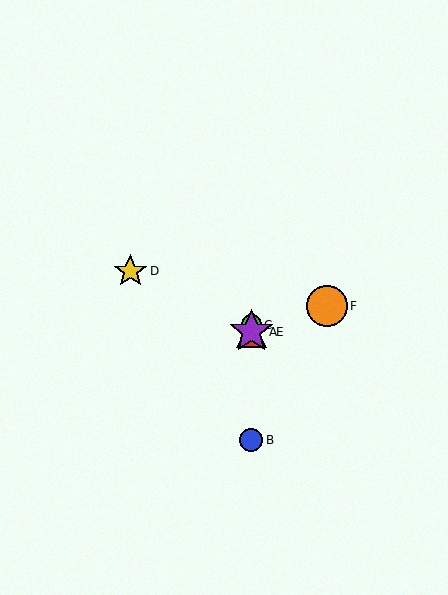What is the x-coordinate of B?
Object B is at x≈251.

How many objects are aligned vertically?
4 objects (A, B, C, E) are aligned vertically.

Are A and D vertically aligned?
No, A is at x≈251 and D is at x≈130.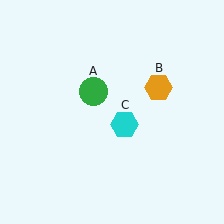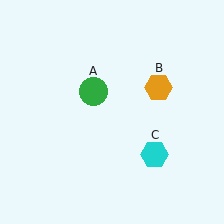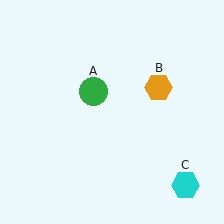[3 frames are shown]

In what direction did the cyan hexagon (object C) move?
The cyan hexagon (object C) moved down and to the right.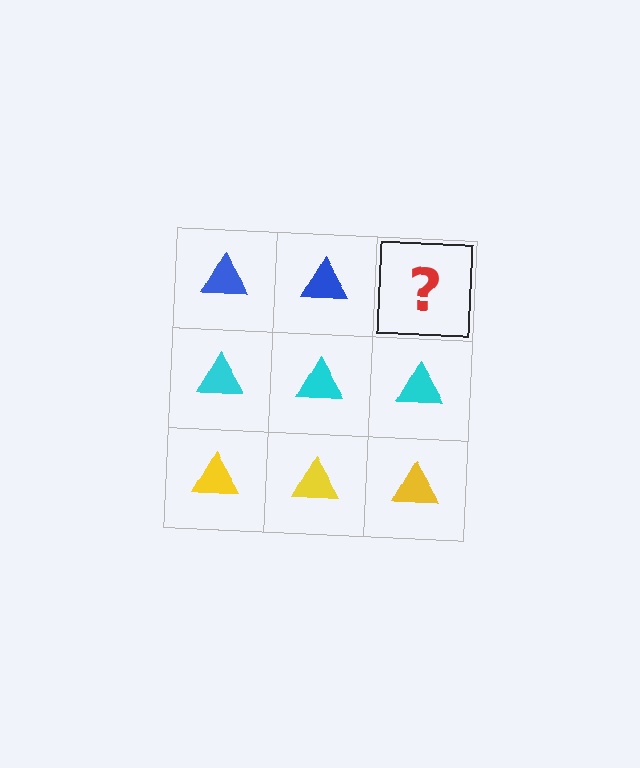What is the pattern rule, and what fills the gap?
The rule is that each row has a consistent color. The gap should be filled with a blue triangle.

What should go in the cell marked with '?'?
The missing cell should contain a blue triangle.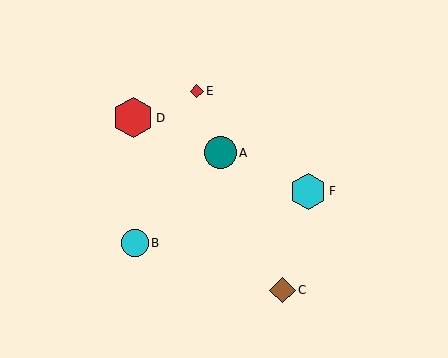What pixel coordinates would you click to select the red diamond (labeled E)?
Click at (197, 91) to select the red diamond E.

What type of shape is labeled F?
Shape F is a cyan hexagon.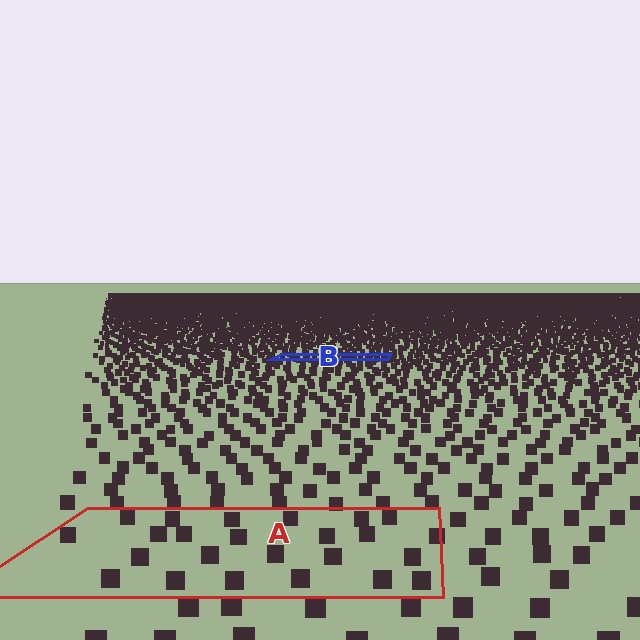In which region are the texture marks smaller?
The texture marks are smaller in region B, because it is farther away.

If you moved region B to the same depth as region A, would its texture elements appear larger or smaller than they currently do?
They would appear larger. At a closer depth, the same texture elements are projected at a bigger on-screen size.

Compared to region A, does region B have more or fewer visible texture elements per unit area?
Region B has more texture elements per unit area — they are packed more densely because it is farther away.